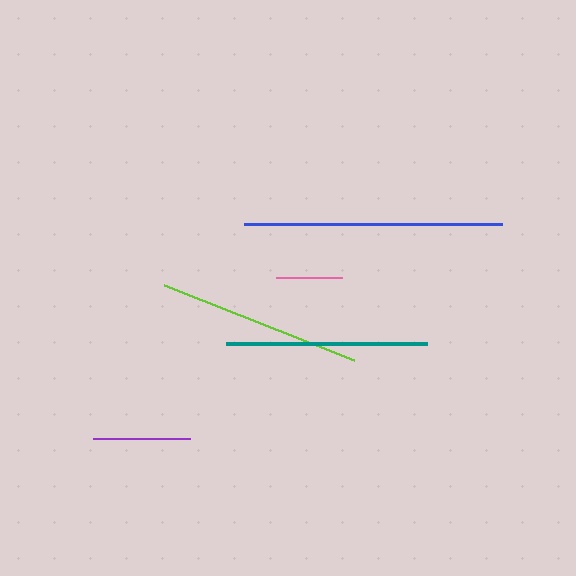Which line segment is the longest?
The blue line is the longest at approximately 258 pixels.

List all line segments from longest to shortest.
From longest to shortest: blue, lime, teal, purple, pink.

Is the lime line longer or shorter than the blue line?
The blue line is longer than the lime line.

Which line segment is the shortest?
The pink line is the shortest at approximately 66 pixels.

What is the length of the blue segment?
The blue segment is approximately 258 pixels long.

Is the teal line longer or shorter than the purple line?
The teal line is longer than the purple line.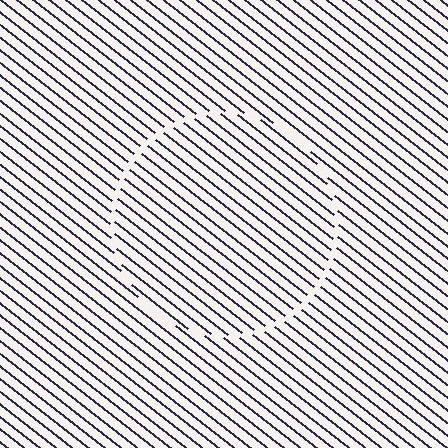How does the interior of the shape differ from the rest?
The interior of the shape contains the same grating, shifted by half a period — the contour is defined by the phase discontinuity where line-ends from the inner and outer gratings abut.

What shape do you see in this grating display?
An illusory circle. The interior of the shape contains the same grating, shifted by half a period — the contour is defined by the phase discontinuity where line-ends from the inner and outer gratings abut.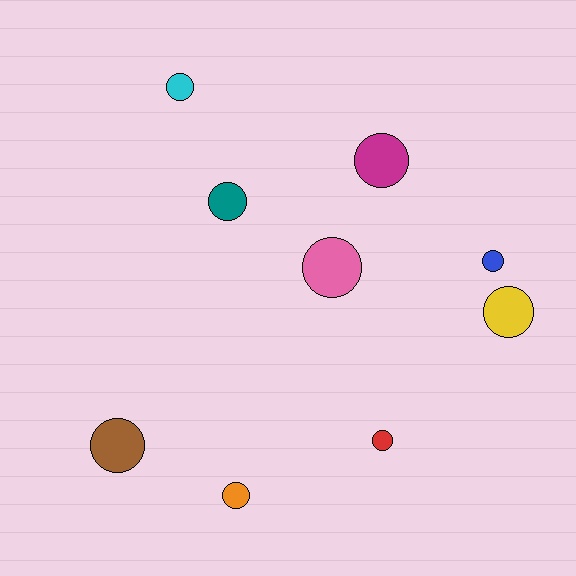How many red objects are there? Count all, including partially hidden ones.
There is 1 red object.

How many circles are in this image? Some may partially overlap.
There are 9 circles.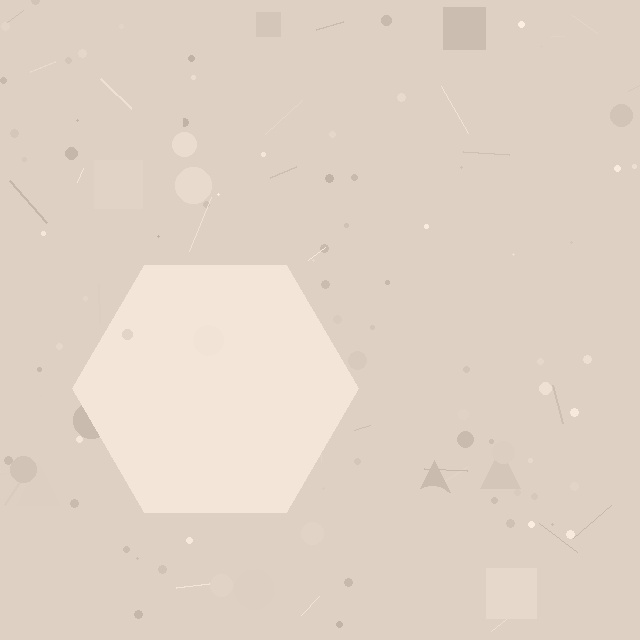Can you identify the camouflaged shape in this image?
The camouflaged shape is a hexagon.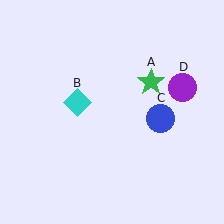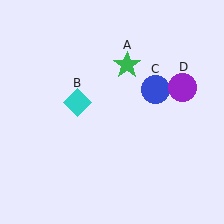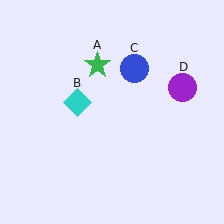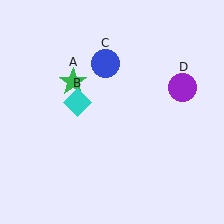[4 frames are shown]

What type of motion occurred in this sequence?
The green star (object A), blue circle (object C) rotated counterclockwise around the center of the scene.